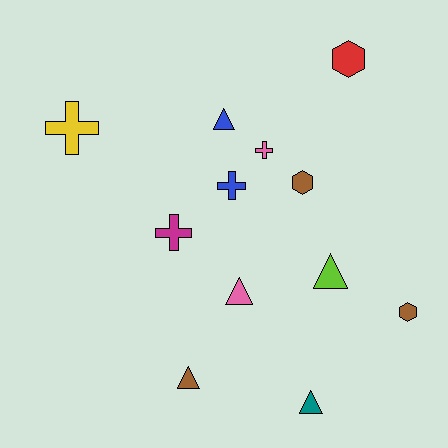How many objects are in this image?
There are 12 objects.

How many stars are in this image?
There are no stars.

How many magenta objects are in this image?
There is 1 magenta object.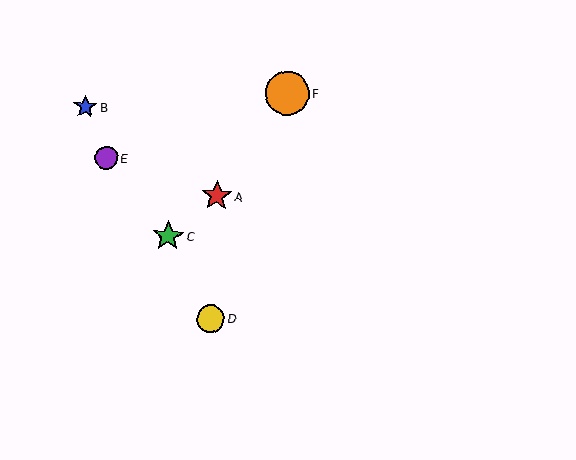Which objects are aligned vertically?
Objects A, D are aligned vertically.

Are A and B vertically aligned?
No, A is at x≈217 and B is at x≈85.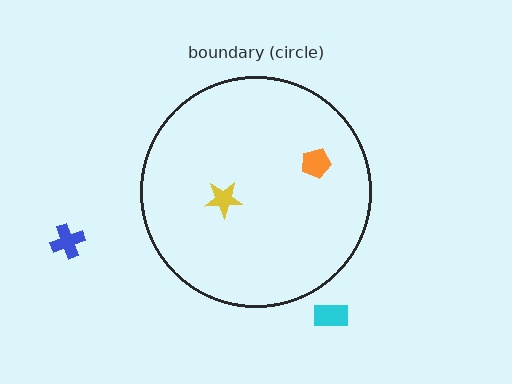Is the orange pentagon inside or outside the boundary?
Inside.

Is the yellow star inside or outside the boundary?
Inside.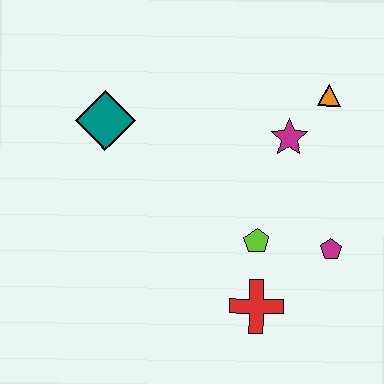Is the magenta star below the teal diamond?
Yes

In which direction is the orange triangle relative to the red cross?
The orange triangle is above the red cross.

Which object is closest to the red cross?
The lime pentagon is closest to the red cross.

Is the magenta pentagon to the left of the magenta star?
No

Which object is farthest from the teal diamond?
The magenta pentagon is farthest from the teal diamond.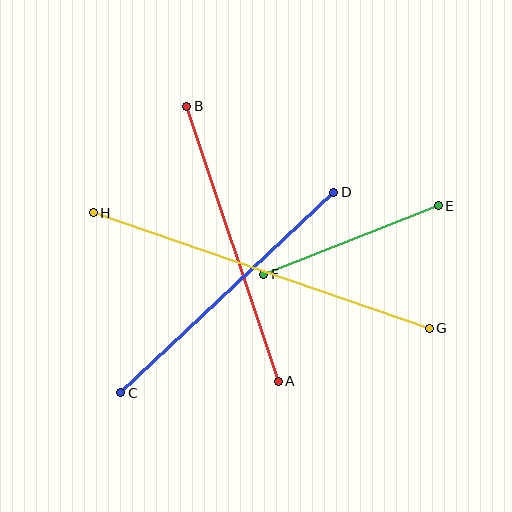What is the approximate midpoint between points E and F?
The midpoint is at approximately (351, 240) pixels.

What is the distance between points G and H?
The distance is approximately 355 pixels.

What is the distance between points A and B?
The distance is approximately 290 pixels.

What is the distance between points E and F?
The distance is approximately 188 pixels.